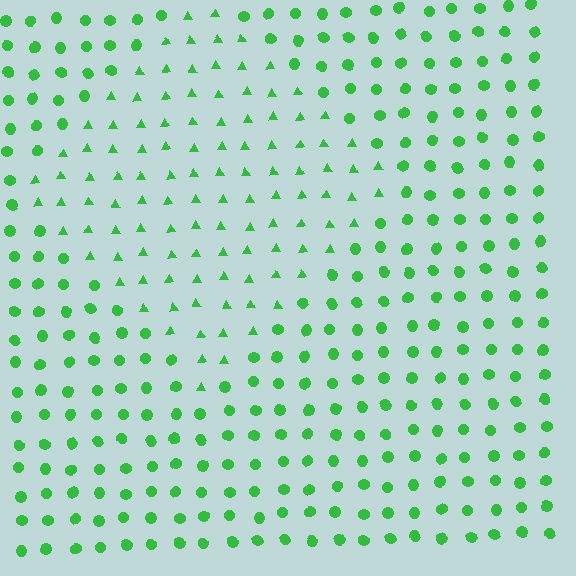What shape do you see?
I see a diamond.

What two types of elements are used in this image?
The image uses triangles inside the diamond region and circles outside it.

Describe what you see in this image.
The image is filled with small green elements arranged in a uniform grid. A diamond-shaped region contains triangles, while the surrounding area contains circles. The boundary is defined purely by the change in element shape.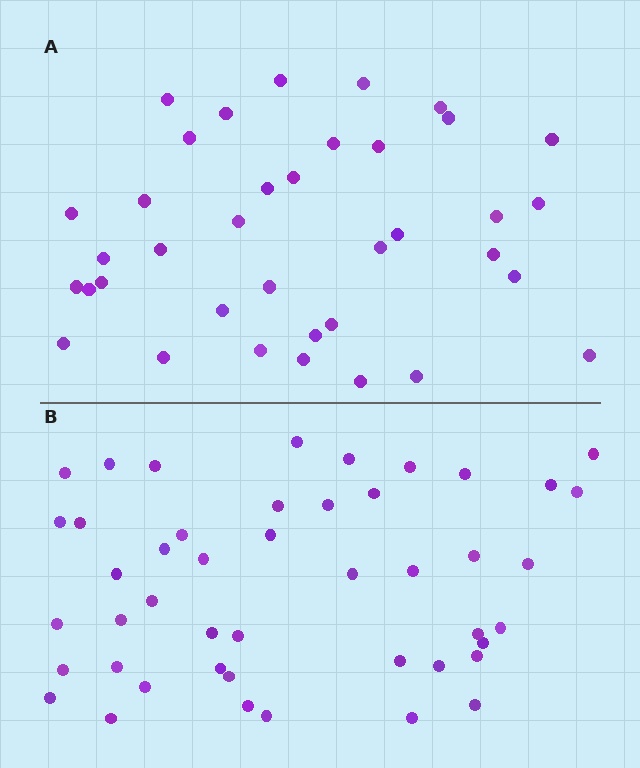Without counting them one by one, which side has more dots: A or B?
Region B (the bottom region) has more dots.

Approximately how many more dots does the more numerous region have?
Region B has roughly 8 or so more dots than region A.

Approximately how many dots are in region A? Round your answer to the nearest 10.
About 40 dots. (The exact count is 37, which rounds to 40.)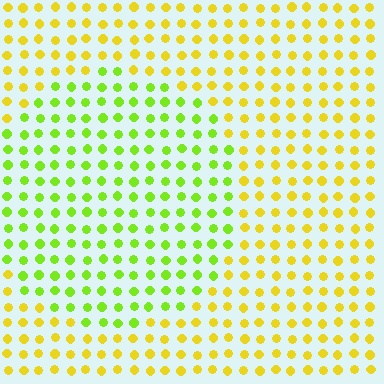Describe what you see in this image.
The image is filled with small yellow elements in a uniform arrangement. A circle-shaped region is visible where the elements are tinted to a slightly different hue, forming a subtle color boundary.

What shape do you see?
I see a circle.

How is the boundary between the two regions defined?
The boundary is defined purely by a slight shift in hue (about 40 degrees). Spacing, size, and orientation are identical on both sides.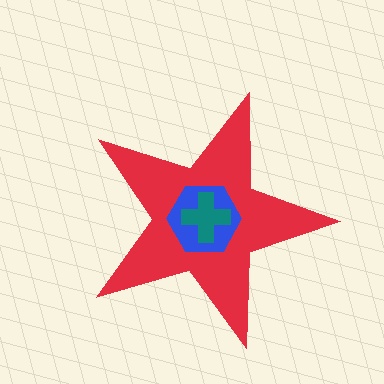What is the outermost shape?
The red star.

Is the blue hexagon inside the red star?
Yes.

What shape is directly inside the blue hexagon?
The teal cross.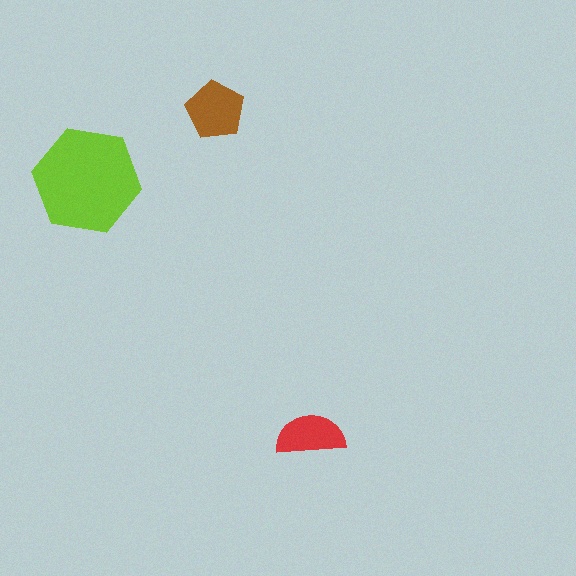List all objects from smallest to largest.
The red semicircle, the brown pentagon, the lime hexagon.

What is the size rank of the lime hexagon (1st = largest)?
1st.